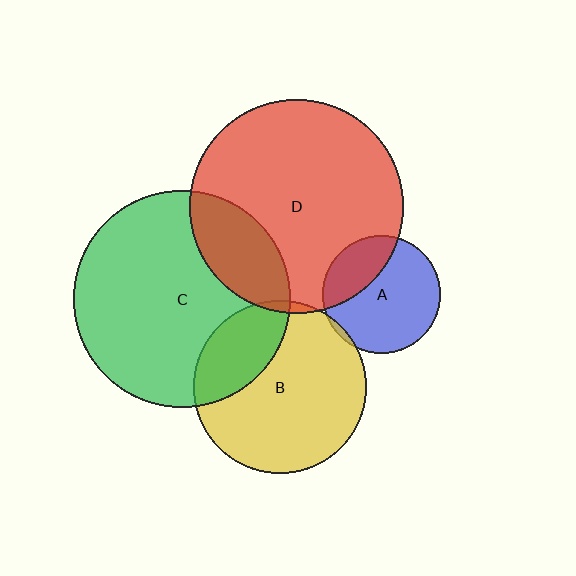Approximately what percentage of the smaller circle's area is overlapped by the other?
Approximately 25%.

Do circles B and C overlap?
Yes.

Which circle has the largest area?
Circle C (green).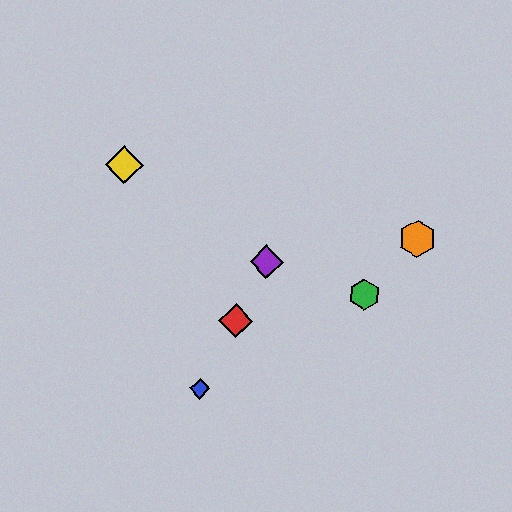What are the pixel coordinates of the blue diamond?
The blue diamond is at (200, 389).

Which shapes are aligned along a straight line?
The red diamond, the blue diamond, the purple diamond are aligned along a straight line.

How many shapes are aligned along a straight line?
3 shapes (the red diamond, the blue diamond, the purple diamond) are aligned along a straight line.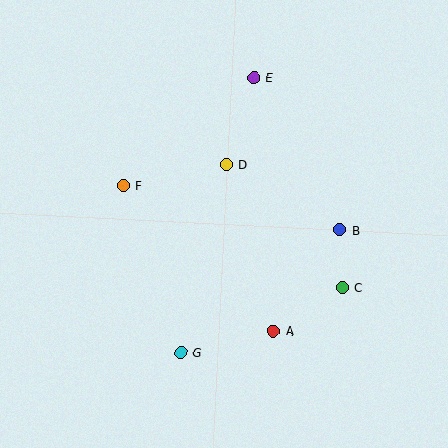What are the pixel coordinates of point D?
Point D is at (226, 164).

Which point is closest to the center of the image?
Point D at (226, 164) is closest to the center.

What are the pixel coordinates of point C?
Point C is at (342, 287).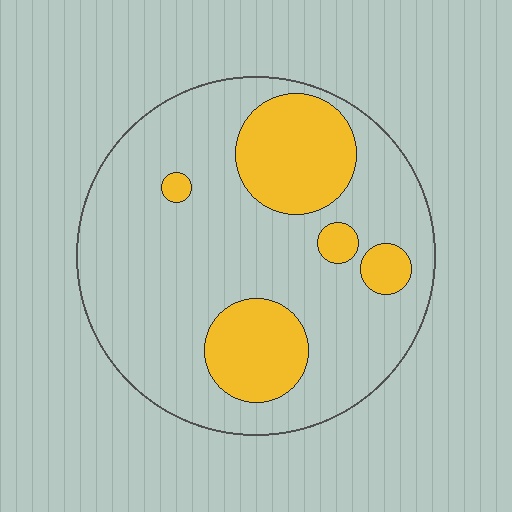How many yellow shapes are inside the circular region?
5.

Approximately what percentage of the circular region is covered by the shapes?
Approximately 25%.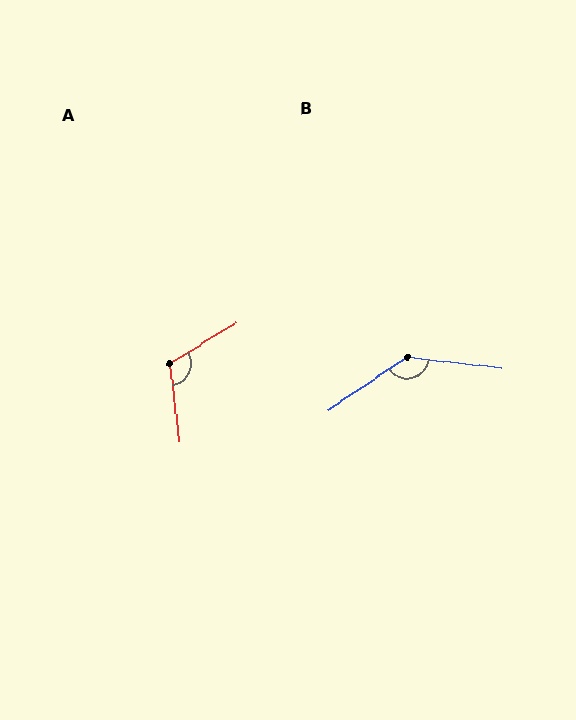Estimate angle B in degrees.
Approximately 139 degrees.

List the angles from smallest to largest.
A (115°), B (139°).